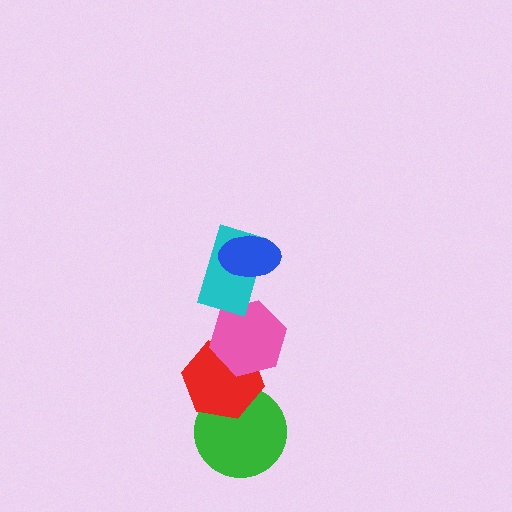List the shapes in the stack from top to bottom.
From top to bottom: the blue ellipse, the cyan rectangle, the pink hexagon, the red hexagon, the green circle.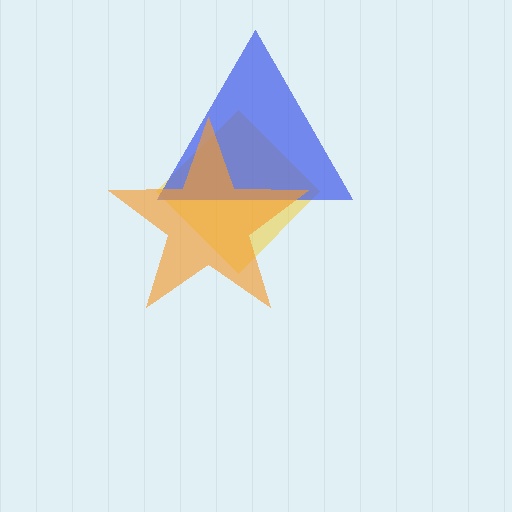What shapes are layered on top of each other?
The layered shapes are: a yellow diamond, a blue triangle, an orange star.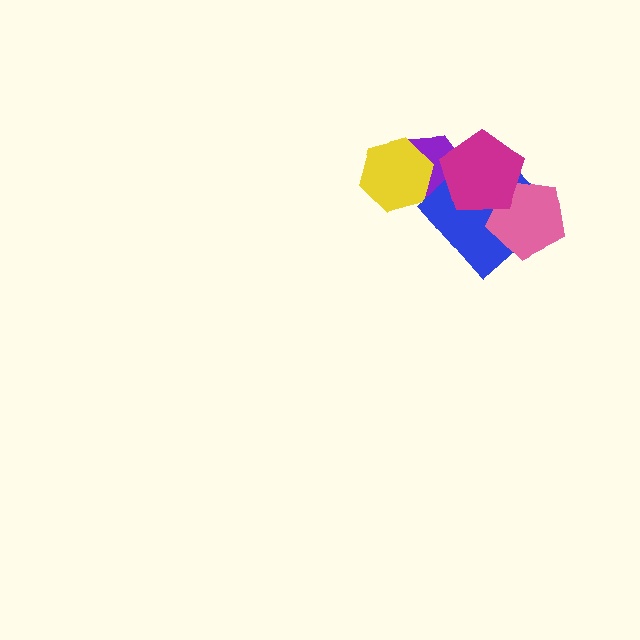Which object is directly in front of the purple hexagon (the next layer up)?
The yellow hexagon is directly in front of the purple hexagon.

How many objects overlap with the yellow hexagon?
1 object overlaps with the yellow hexagon.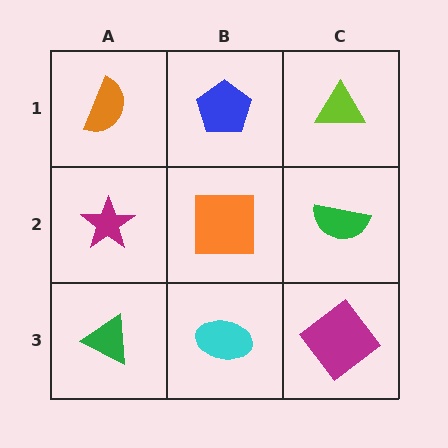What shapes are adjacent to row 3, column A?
A magenta star (row 2, column A), a cyan ellipse (row 3, column B).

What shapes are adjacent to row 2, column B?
A blue pentagon (row 1, column B), a cyan ellipse (row 3, column B), a magenta star (row 2, column A), a green semicircle (row 2, column C).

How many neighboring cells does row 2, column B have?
4.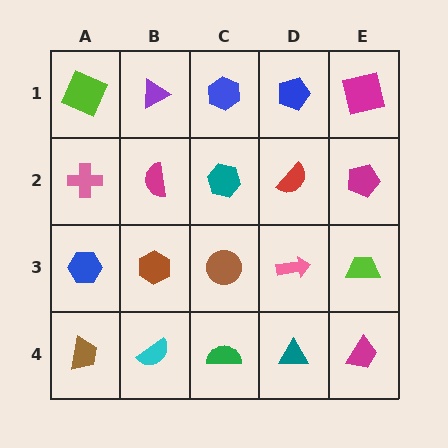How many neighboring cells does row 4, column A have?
2.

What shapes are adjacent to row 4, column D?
A pink arrow (row 3, column D), a green semicircle (row 4, column C), a magenta trapezoid (row 4, column E).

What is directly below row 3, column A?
A brown trapezoid.